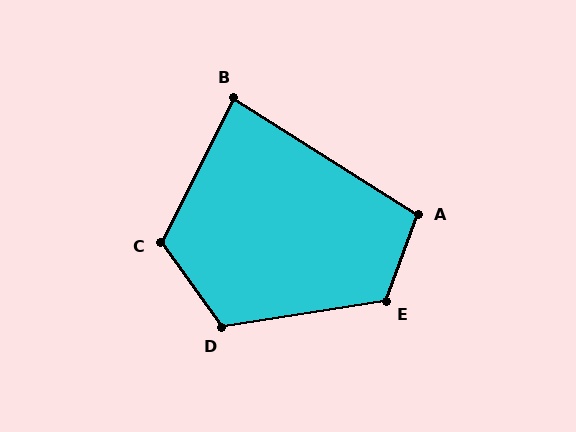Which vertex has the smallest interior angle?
B, at approximately 84 degrees.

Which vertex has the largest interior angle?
E, at approximately 119 degrees.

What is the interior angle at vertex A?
Approximately 102 degrees (obtuse).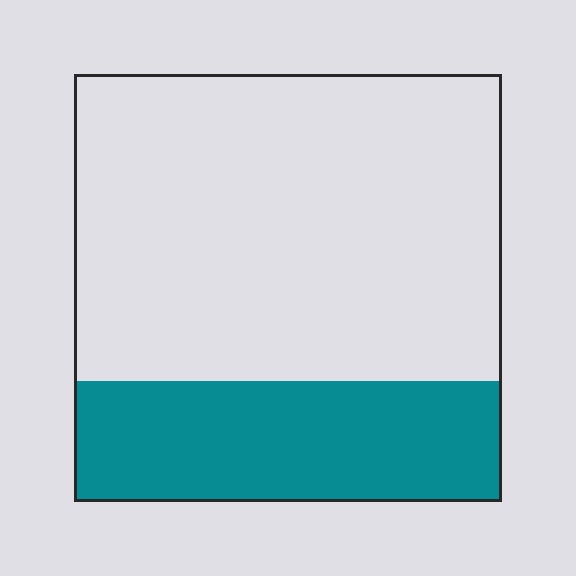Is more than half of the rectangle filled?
No.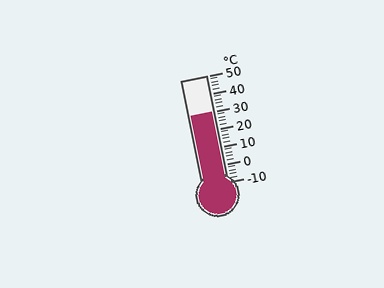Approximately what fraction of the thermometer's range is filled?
The thermometer is filled to approximately 65% of its range.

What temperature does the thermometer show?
The thermometer shows approximately 30°C.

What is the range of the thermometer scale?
The thermometer scale ranges from -10°C to 50°C.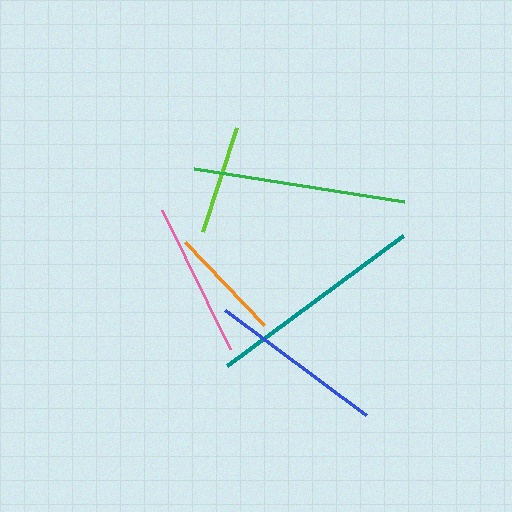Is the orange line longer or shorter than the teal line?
The teal line is longer than the orange line.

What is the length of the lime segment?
The lime segment is approximately 110 pixels long.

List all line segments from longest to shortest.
From longest to shortest: teal, green, blue, pink, orange, lime.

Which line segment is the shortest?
The lime line is the shortest at approximately 110 pixels.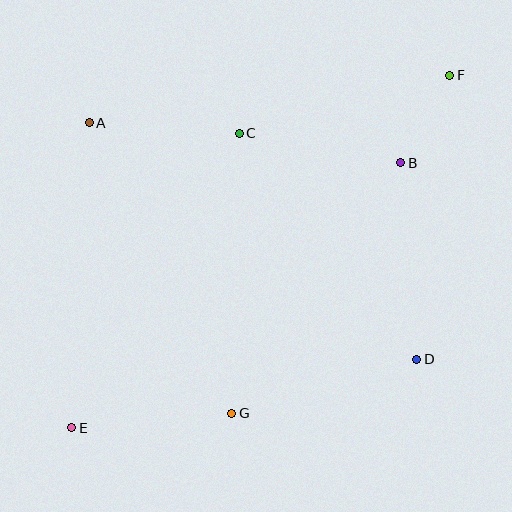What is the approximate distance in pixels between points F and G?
The distance between F and G is approximately 402 pixels.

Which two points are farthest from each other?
Points E and F are farthest from each other.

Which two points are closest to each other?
Points B and F are closest to each other.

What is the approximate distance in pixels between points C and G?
The distance between C and G is approximately 280 pixels.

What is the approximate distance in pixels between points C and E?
The distance between C and E is approximately 339 pixels.